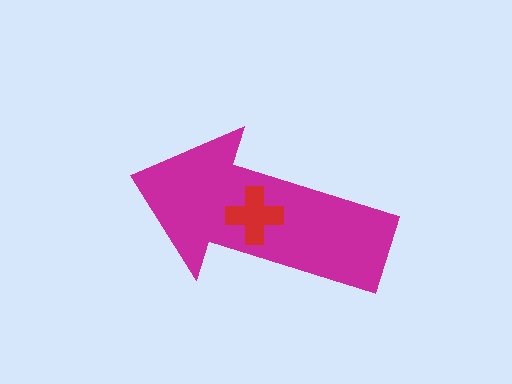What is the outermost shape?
The magenta arrow.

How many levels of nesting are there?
2.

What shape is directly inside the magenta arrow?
The red cross.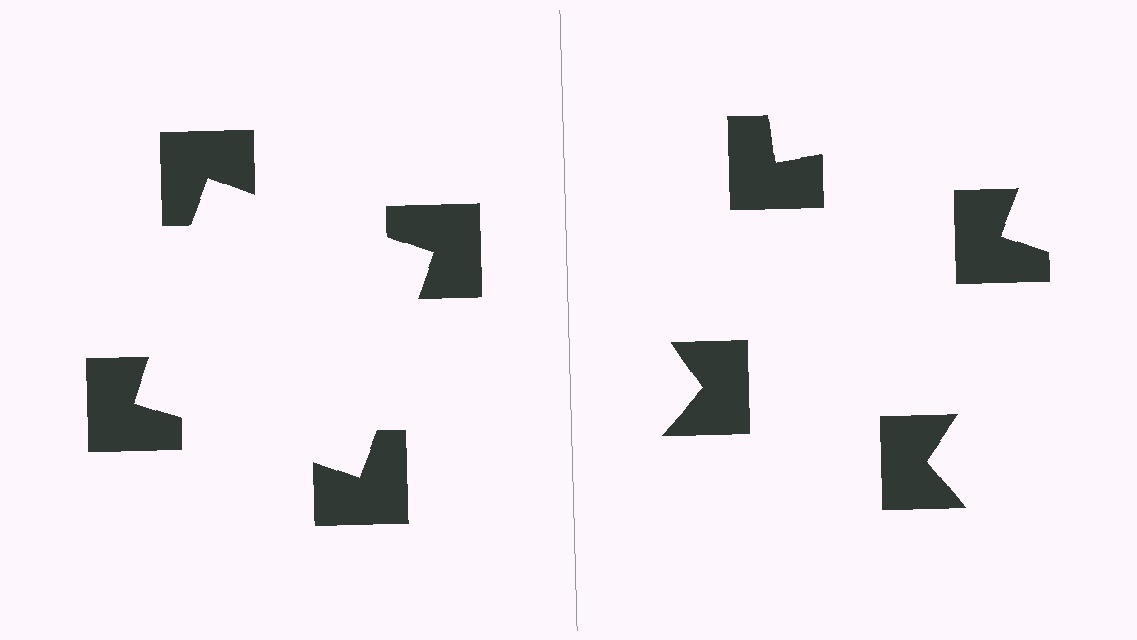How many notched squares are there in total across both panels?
8 — 4 on each side.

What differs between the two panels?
The notched squares are positioned identically on both sides; only the wedge orientations differ. On the left they align to a square; on the right they are misaligned.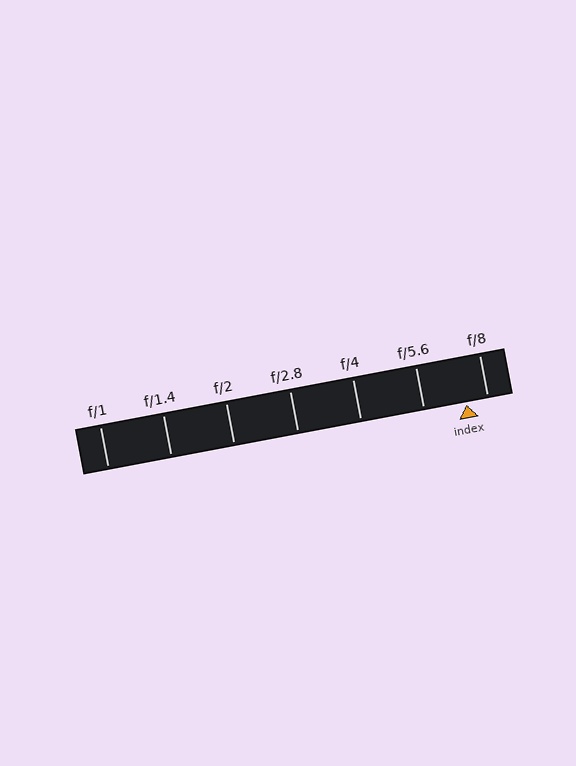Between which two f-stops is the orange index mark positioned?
The index mark is between f/5.6 and f/8.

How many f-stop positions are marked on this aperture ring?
There are 7 f-stop positions marked.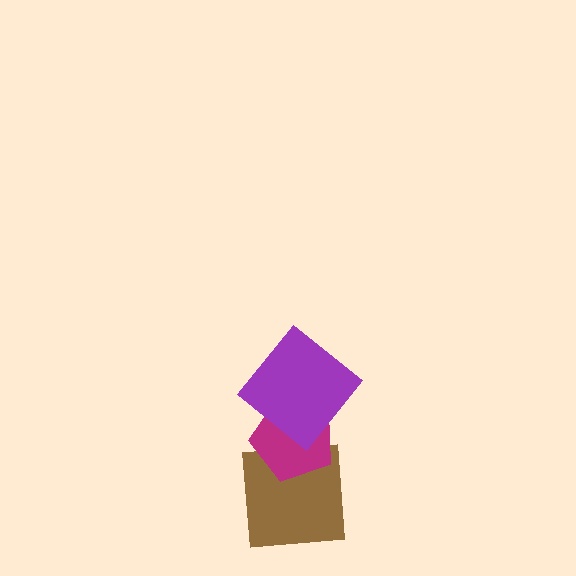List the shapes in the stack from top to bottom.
From top to bottom: the purple diamond, the magenta pentagon, the brown square.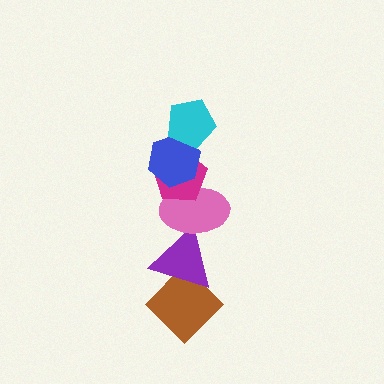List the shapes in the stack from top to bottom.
From top to bottom: the cyan pentagon, the blue hexagon, the magenta pentagon, the pink ellipse, the purple triangle, the brown diamond.